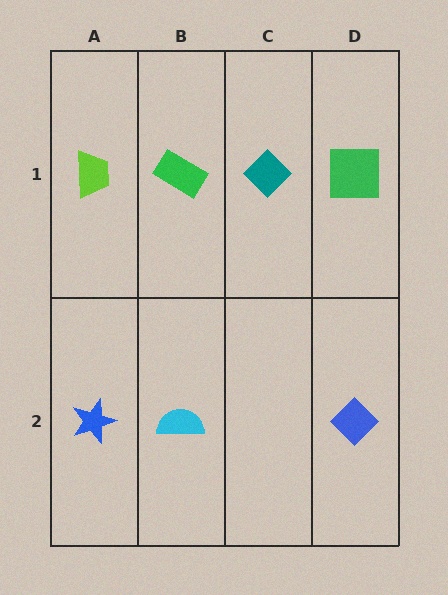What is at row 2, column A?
A blue star.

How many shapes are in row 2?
3 shapes.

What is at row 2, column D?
A blue diamond.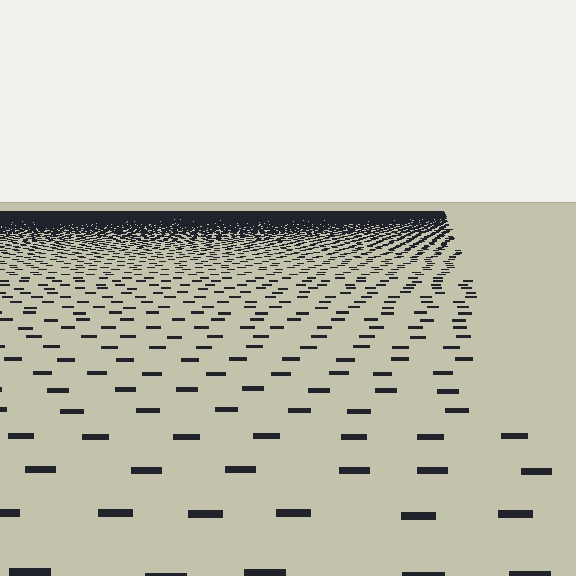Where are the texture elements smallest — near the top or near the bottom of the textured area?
Near the top.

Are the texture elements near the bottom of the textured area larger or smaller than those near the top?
Larger. Near the bottom, elements are closer to the viewer and appear at a bigger on-screen size.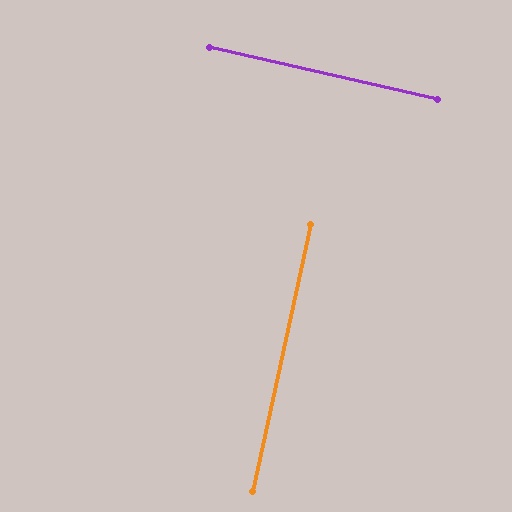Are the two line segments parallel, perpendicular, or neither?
Perpendicular — they meet at approximately 89°.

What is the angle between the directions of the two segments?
Approximately 89 degrees.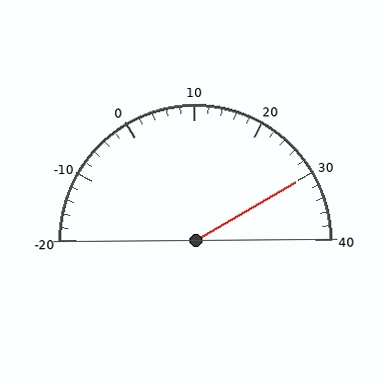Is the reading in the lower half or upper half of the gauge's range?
The reading is in the upper half of the range (-20 to 40).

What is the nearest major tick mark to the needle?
The nearest major tick mark is 30.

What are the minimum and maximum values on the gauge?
The gauge ranges from -20 to 40.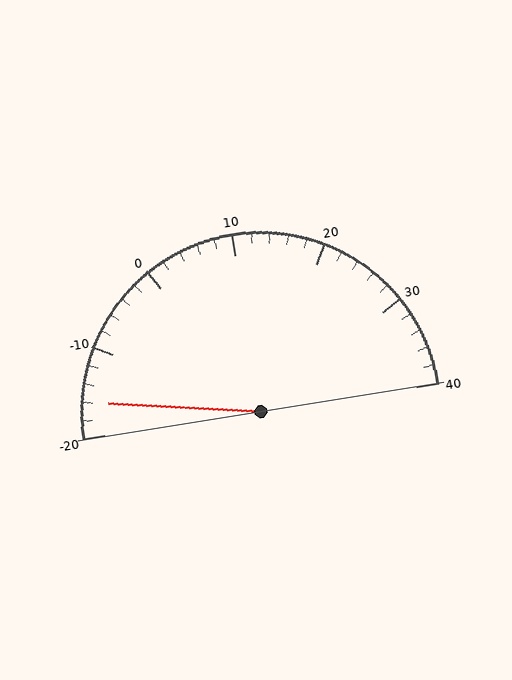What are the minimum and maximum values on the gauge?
The gauge ranges from -20 to 40.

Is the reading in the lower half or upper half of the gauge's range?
The reading is in the lower half of the range (-20 to 40).